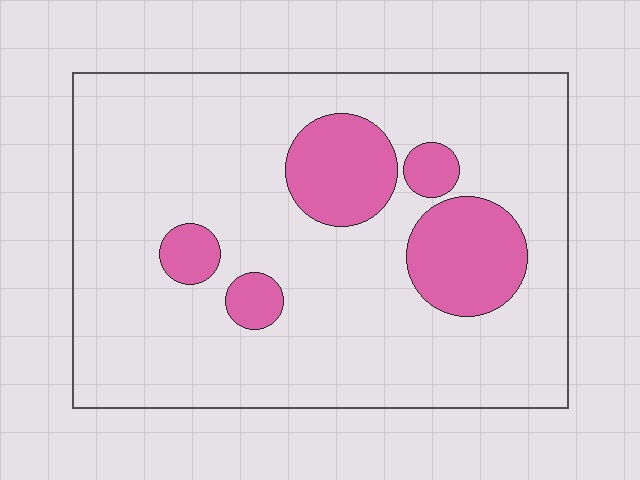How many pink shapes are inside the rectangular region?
5.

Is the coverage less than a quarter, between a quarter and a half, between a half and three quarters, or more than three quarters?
Less than a quarter.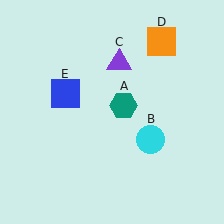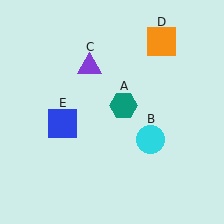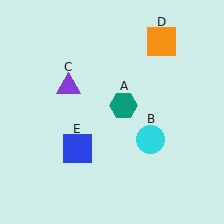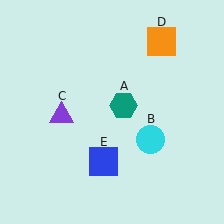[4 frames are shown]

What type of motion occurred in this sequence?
The purple triangle (object C), blue square (object E) rotated counterclockwise around the center of the scene.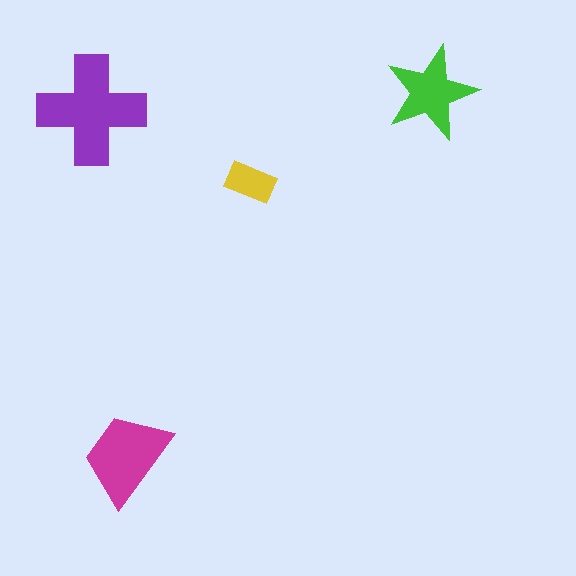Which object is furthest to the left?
The purple cross is leftmost.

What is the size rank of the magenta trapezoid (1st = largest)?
2nd.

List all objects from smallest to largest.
The yellow rectangle, the green star, the magenta trapezoid, the purple cross.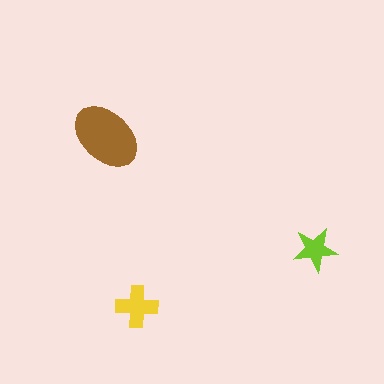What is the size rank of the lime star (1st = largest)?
3rd.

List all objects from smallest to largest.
The lime star, the yellow cross, the brown ellipse.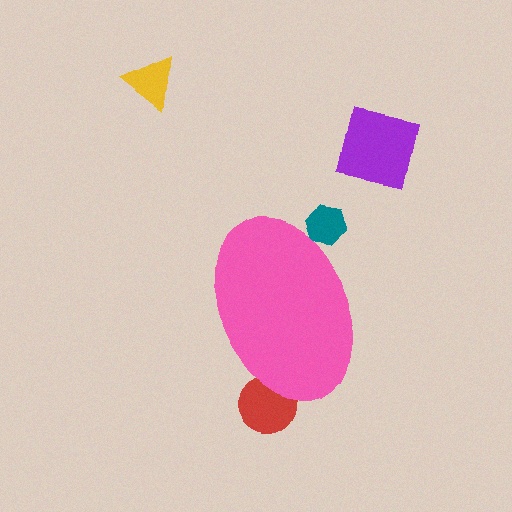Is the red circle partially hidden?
Yes, the red circle is partially hidden behind the pink ellipse.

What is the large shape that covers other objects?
A pink ellipse.